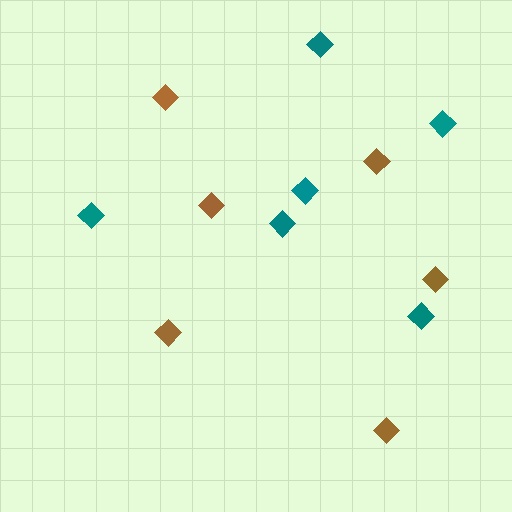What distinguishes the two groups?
There are 2 groups: one group of teal diamonds (6) and one group of brown diamonds (6).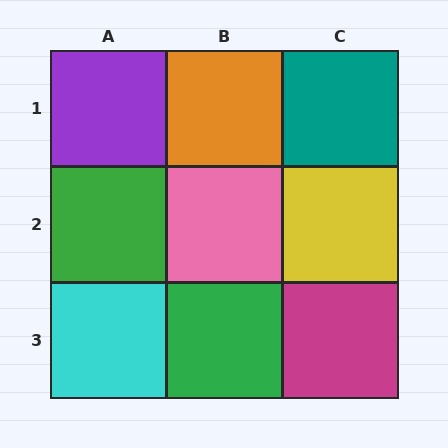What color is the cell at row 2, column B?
Pink.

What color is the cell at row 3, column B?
Green.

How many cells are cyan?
1 cell is cyan.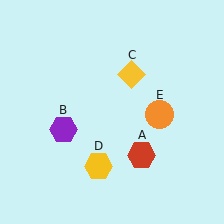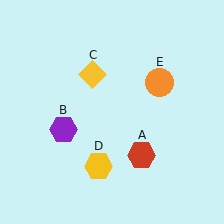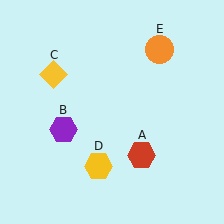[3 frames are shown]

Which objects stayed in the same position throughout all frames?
Red hexagon (object A) and purple hexagon (object B) and yellow hexagon (object D) remained stationary.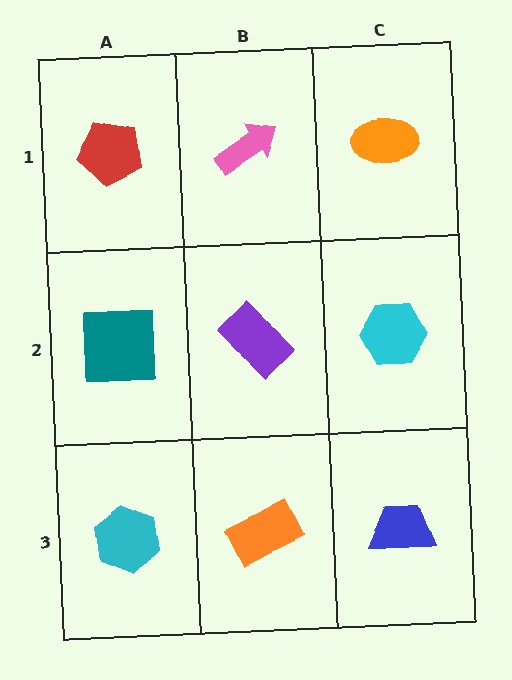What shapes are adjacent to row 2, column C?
An orange ellipse (row 1, column C), a blue trapezoid (row 3, column C), a purple rectangle (row 2, column B).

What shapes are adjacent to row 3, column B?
A purple rectangle (row 2, column B), a cyan hexagon (row 3, column A), a blue trapezoid (row 3, column C).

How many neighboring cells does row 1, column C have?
2.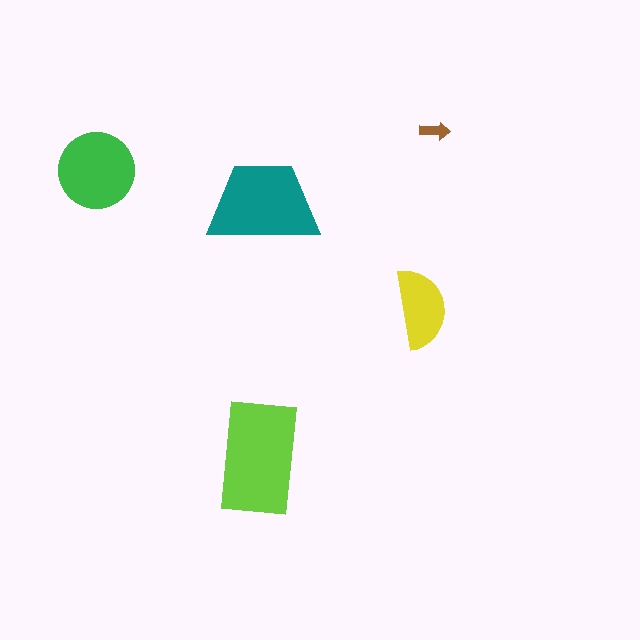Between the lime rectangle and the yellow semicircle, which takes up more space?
The lime rectangle.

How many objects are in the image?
There are 5 objects in the image.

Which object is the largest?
The lime rectangle.